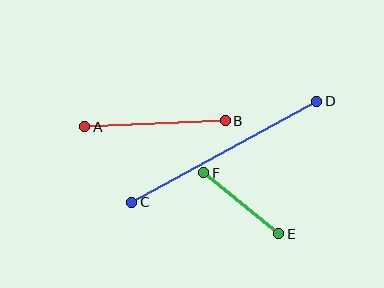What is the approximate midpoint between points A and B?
The midpoint is at approximately (155, 124) pixels.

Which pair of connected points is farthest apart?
Points C and D are farthest apart.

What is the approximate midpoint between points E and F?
The midpoint is at approximately (241, 203) pixels.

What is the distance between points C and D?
The distance is approximately 211 pixels.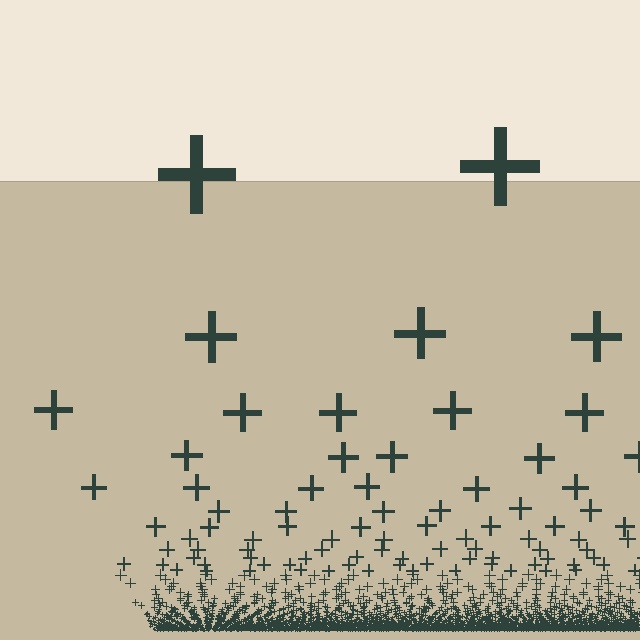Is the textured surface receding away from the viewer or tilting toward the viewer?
The surface appears to tilt toward the viewer. Texture elements get larger and sparser toward the top.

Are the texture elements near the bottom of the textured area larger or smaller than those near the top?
Smaller. The gradient is inverted — elements near the bottom are smaller and denser.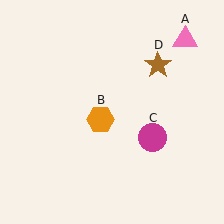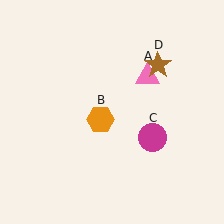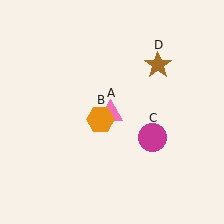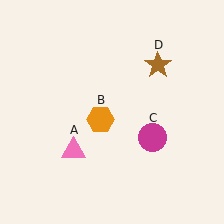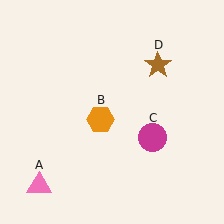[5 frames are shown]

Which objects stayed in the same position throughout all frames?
Orange hexagon (object B) and magenta circle (object C) and brown star (object D) remained stationary.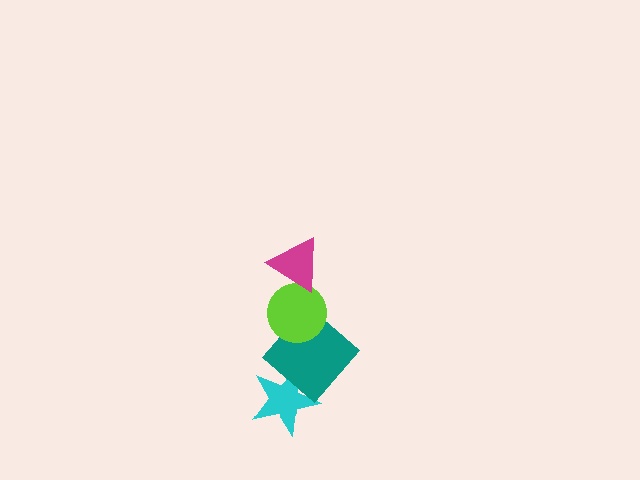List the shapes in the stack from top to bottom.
From top to bottom: the magenta triangle, the lime circle, the teal diamond, the cyan star.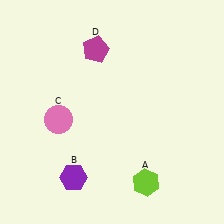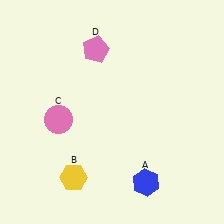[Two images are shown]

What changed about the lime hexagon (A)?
In Image 1, A is lime. In Image 2, it changed to blue.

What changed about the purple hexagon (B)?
In Image 1, B is purple. In Image 2, it changed to yellow.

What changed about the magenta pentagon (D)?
In Image 1, D is magenta. In Image 2, it changed to pink.